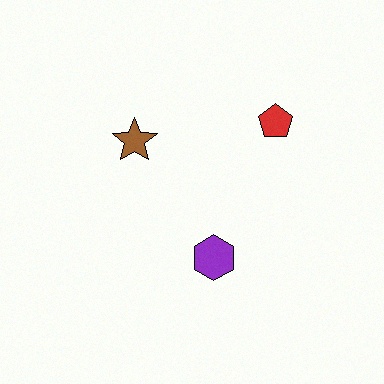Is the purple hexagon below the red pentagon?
Yes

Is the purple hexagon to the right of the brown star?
Yes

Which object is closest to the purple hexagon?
The brown star is closest to the purple hexagon.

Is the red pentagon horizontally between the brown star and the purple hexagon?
No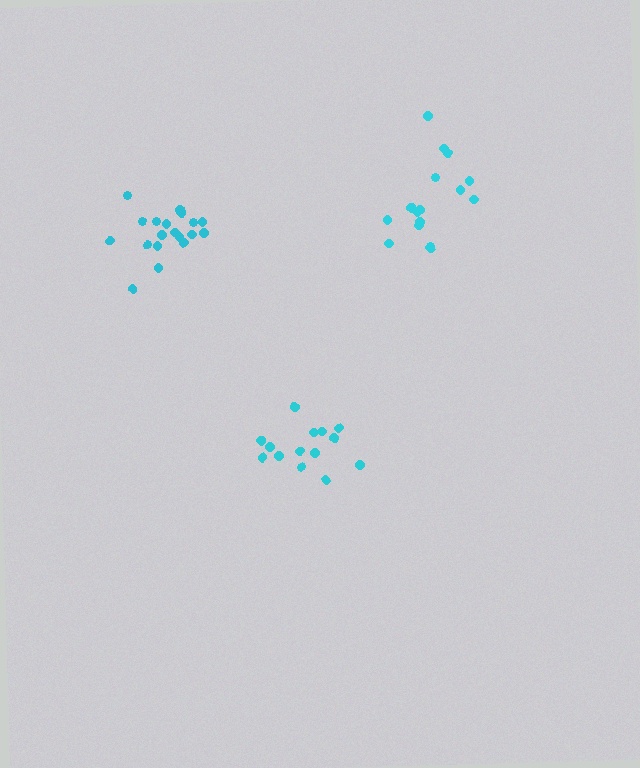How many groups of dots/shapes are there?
There are 3 groups.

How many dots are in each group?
Group 1: 19 dots, Group 2: 14 dots, Group 3: 16 dots (49 total).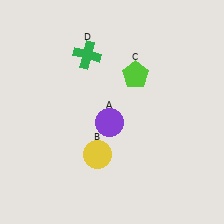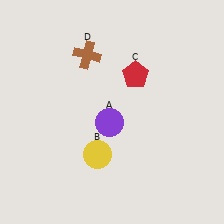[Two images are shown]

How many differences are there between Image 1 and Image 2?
There are 2 differences between the two images.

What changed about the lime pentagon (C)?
In Image 1, C is lime. In Image 2, it changed to red.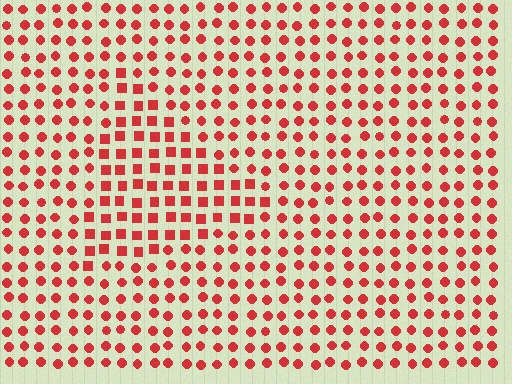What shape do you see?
I see a triangle.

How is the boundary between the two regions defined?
The boundary is defined by a change in element shape: squares inside vs. circles outside. All elements share the same color and spacing.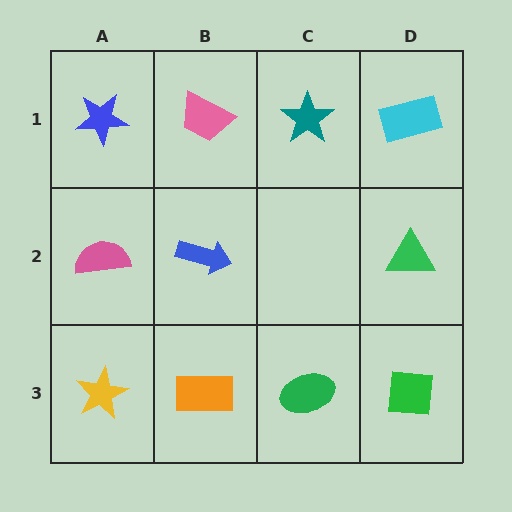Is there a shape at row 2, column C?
No, that cell is empty.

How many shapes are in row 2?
3 shapes.